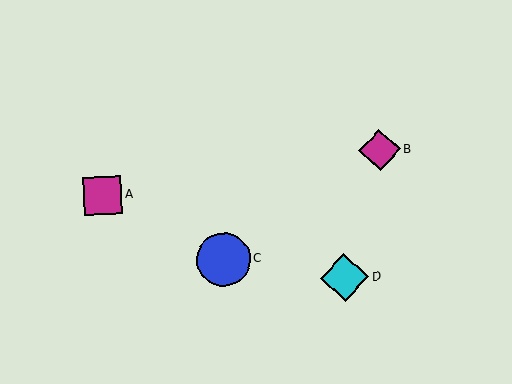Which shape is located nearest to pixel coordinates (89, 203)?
The magenta square (labeled A) at (103, 195) is nearest to that location.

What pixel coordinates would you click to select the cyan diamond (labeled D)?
Click at (344, 278) to select the cyan diamond D.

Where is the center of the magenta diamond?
The center of the magenta diamond is at (379, 150).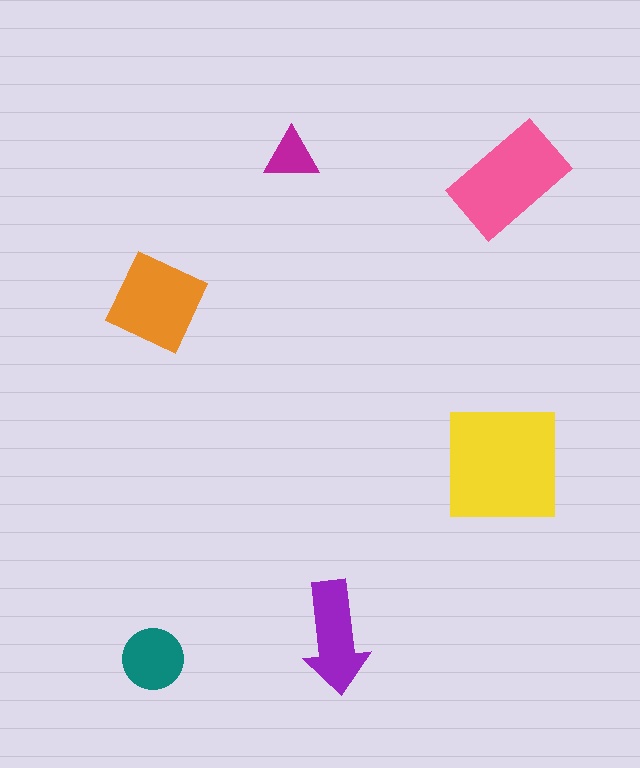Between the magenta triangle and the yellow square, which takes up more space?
The yellow square.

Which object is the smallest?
The magenta triangle.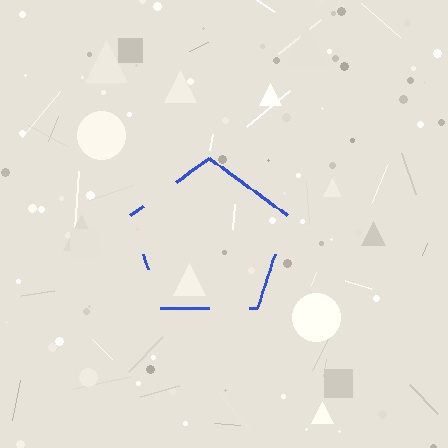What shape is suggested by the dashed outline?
The dashed outline suggests a pentagon.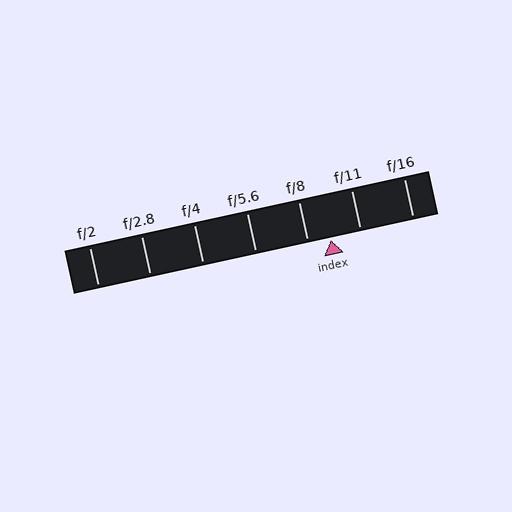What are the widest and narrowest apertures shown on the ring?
The widest aperture shown is f/2 and the narrowest is f/16.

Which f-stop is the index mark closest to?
The index mark is closest to f/8.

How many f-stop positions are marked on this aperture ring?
There are 7 f-stop positions marked.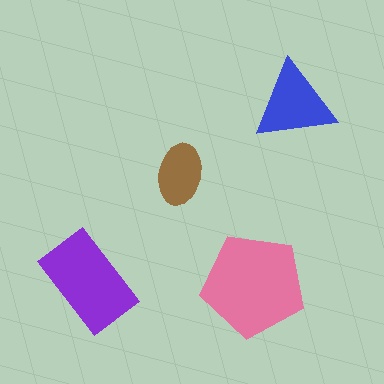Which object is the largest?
The pink pentagon.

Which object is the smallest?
The brown ellipse.